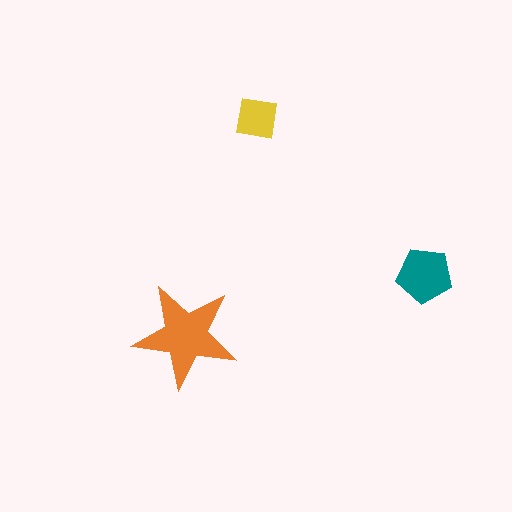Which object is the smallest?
The yellow square.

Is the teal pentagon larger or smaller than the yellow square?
Larger.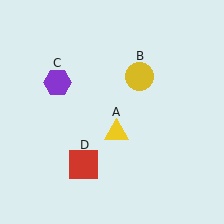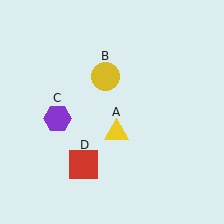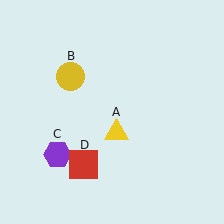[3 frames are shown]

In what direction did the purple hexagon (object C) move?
The purple hexagon (object C) moved down.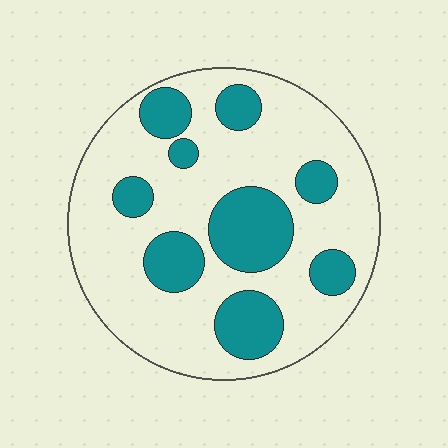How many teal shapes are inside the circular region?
9.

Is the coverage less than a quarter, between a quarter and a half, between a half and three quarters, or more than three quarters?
Between a quarter and a half.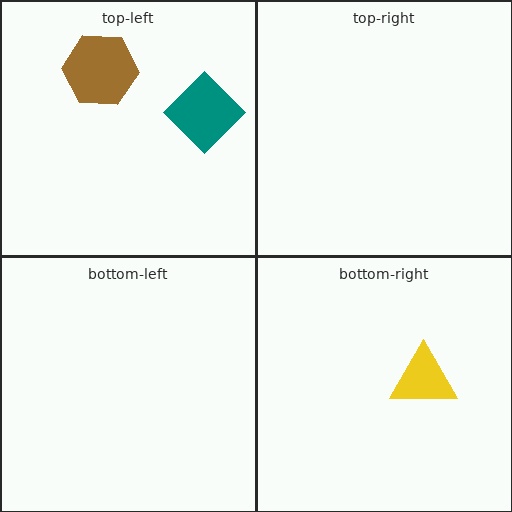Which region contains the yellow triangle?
The bottom-right region.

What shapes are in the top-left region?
The teal diamond, the brown hexagon.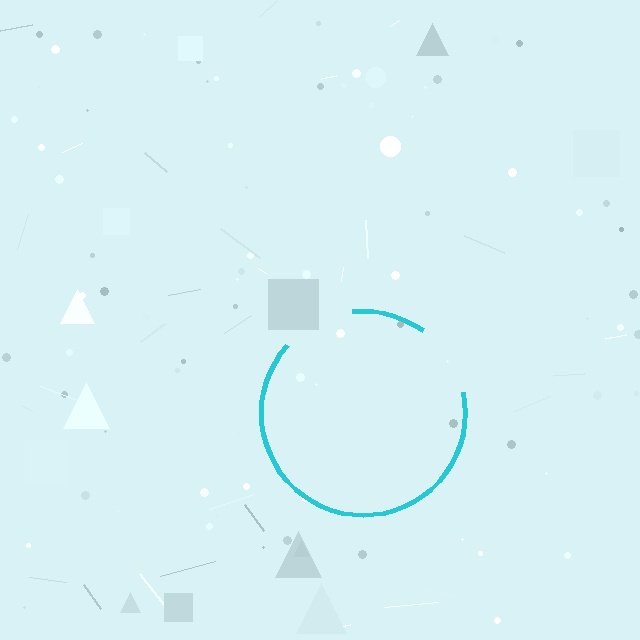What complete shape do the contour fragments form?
The contour fragments form a circle.